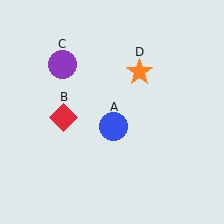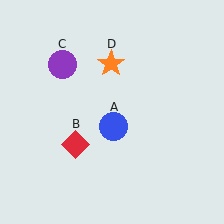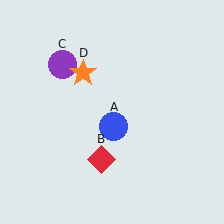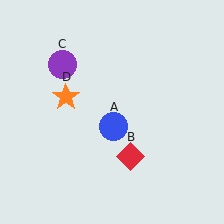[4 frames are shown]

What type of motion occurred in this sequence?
The red diamond (object B), orange star (object D) rotated counterclockwise around the center of the scene.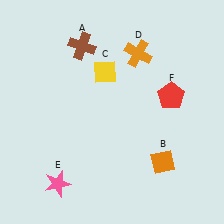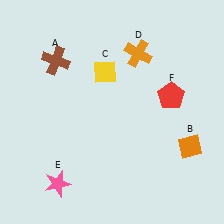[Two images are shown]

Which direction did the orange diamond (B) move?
The orange diamond (B) moved right.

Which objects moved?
The objects that moved are: the brown cross (A), the orange diamond (B).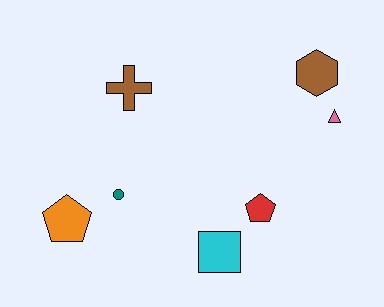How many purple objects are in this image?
There are no purple objects.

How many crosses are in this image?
There is 1 cross.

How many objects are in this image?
There are 7 objects.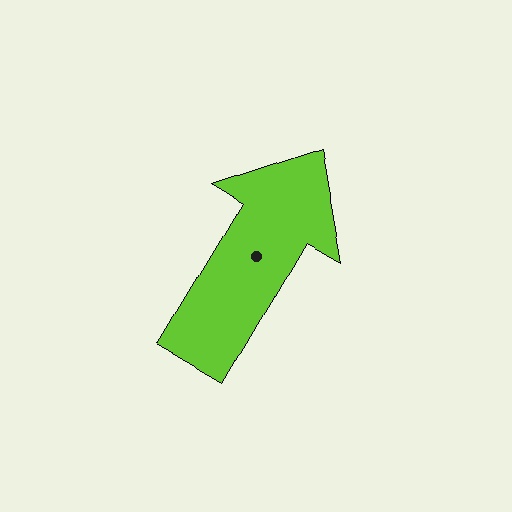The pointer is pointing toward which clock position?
Roughly 1 o'clock.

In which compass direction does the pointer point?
Northeast.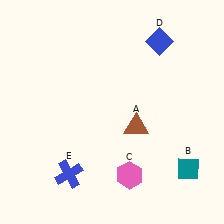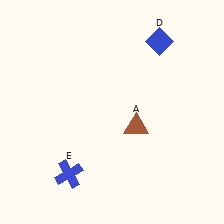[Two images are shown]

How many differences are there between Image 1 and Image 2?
There are 2 differences between the two images.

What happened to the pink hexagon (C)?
The pink hexagon (C) was removed in Image 2. It was in the bottom-right area of Image 1.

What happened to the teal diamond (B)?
The teal diamond (B) was removed in Image 2. It was in the bottom-right area of Image 1.